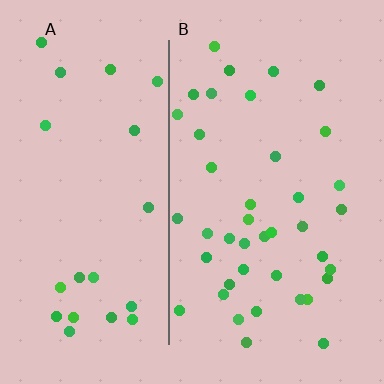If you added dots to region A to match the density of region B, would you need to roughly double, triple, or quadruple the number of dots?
Approximately double.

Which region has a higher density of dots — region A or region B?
B (the right).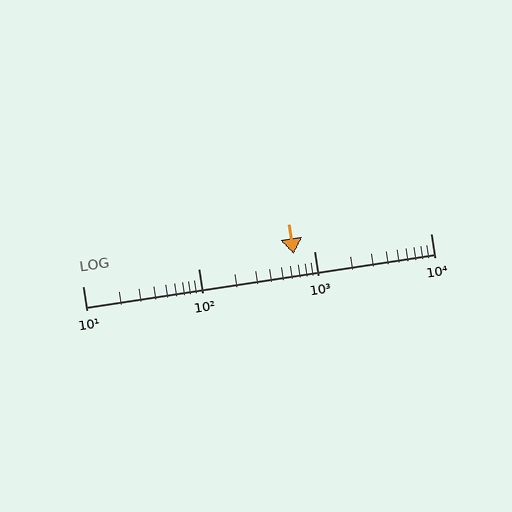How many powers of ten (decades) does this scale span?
The scale spans 3 decades, from 10 to 10000.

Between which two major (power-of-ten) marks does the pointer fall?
The pointer is between 100 and 1000.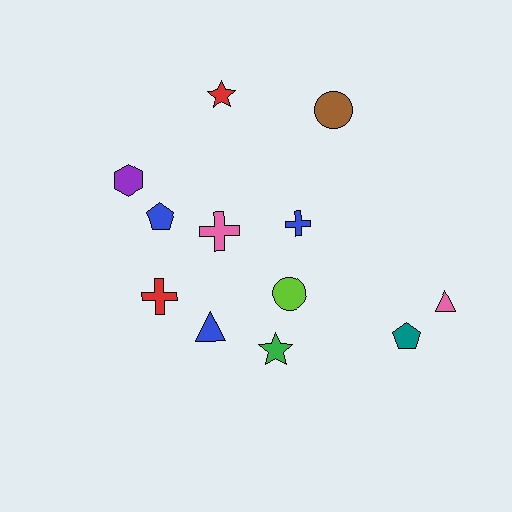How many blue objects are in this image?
There are 3 blue objects.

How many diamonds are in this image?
There are no diamonds.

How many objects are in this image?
There are 12 objects.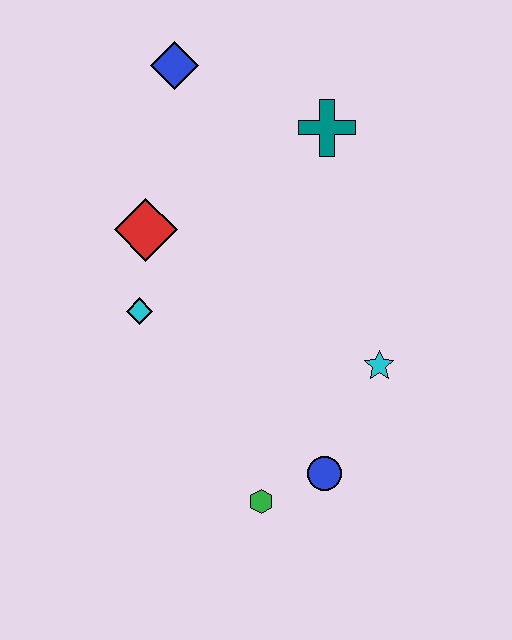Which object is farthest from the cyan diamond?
The teal cross is farthest from the cyan diamond.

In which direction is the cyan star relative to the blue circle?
The cyan star is above the blue circle.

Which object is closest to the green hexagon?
The blue circle is closest to the green hexagon.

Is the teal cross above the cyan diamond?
Yes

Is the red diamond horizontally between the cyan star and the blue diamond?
No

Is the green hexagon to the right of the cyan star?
No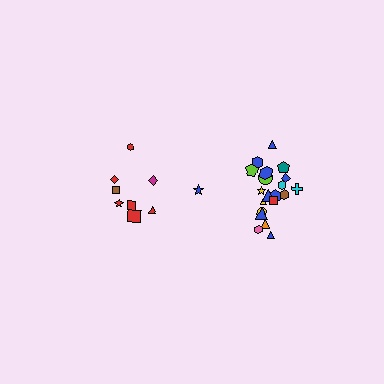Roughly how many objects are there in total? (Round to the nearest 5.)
Roughly 30 objects in total.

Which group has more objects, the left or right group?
The right group.